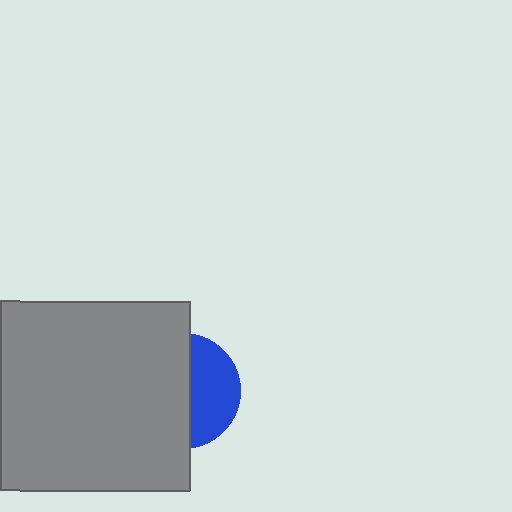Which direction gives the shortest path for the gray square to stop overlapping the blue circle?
Moving left gives the shortest separation.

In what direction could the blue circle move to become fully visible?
The blue circle could move right. That would shift it out from behind the gray square entirely.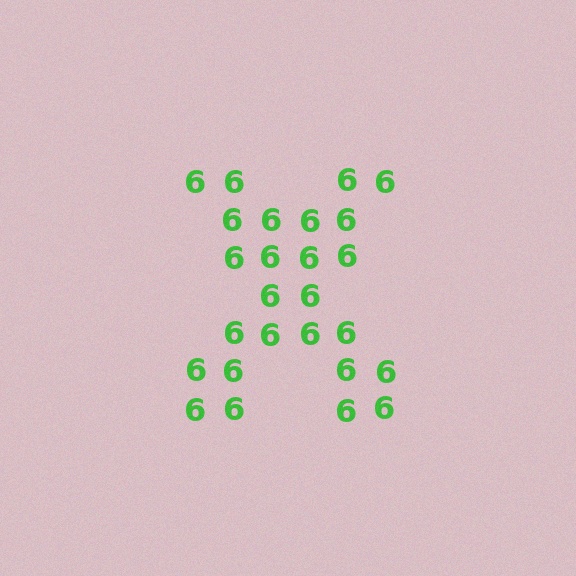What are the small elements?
The small elements are digit 6's.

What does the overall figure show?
The overall figure shows the letter X.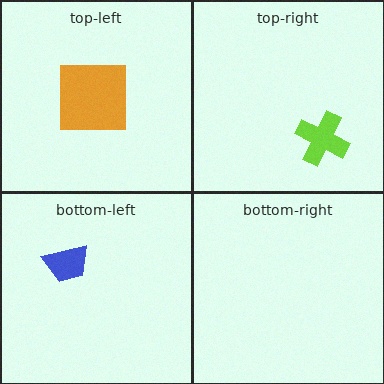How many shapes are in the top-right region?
1.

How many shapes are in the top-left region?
1.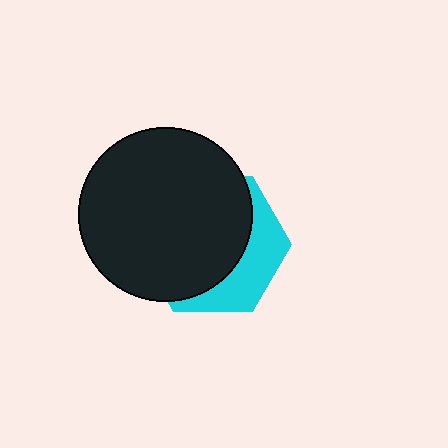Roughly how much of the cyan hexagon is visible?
A small part of it is visible (roughly 32%).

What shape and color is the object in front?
The object in front is a black circle.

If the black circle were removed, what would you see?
You would see the complete cyan hexagon.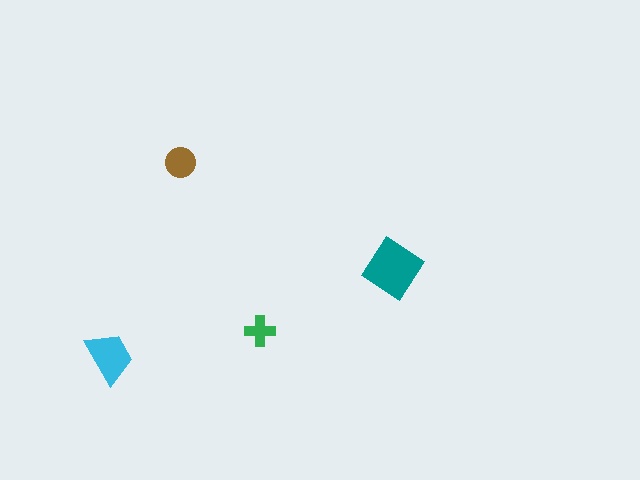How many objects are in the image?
There are 4 objects in the image.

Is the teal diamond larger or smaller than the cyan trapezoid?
Larger.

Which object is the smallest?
The green cross.